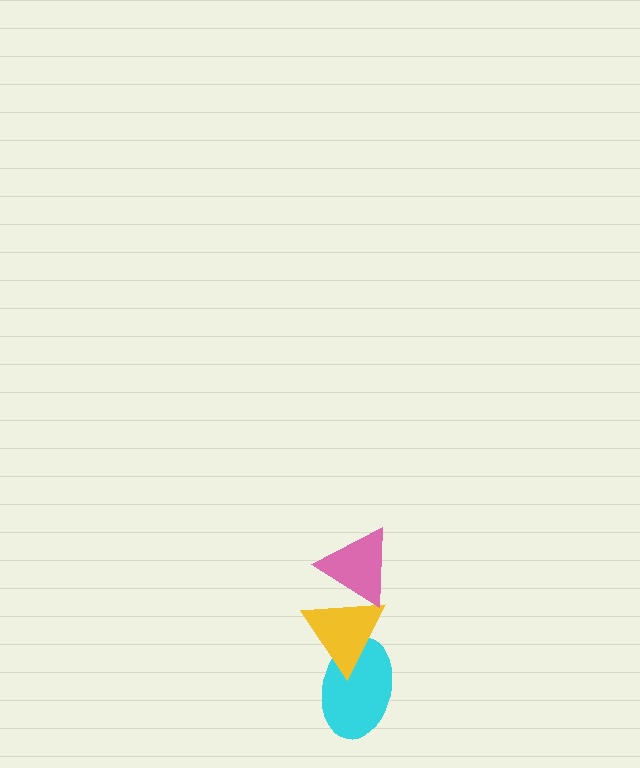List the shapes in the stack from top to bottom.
From top to bottom: the pink triangle, the yellow triangle, the cyan ellipse.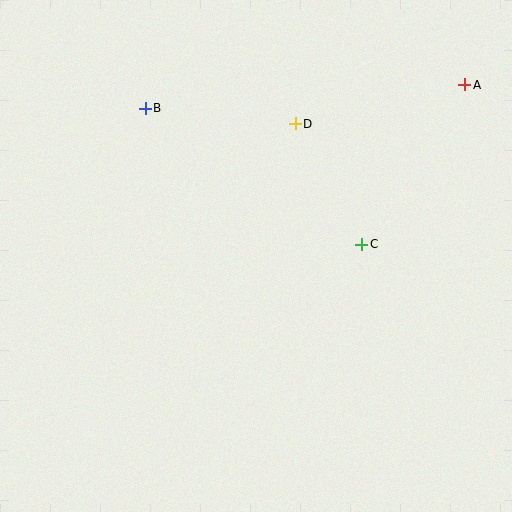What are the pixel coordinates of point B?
Point B is at (145, 108).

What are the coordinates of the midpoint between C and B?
The midpoint between C and B is at (254, 176).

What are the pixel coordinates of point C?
Point C is at (362, 244).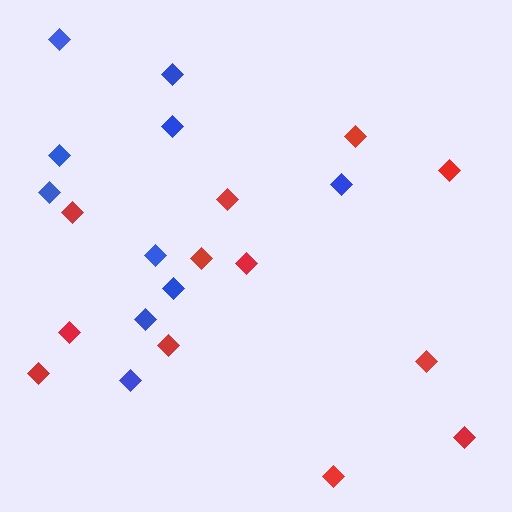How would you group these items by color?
There are 2 groups: one group of red diamonds (12) and one group of blue diamonds (10).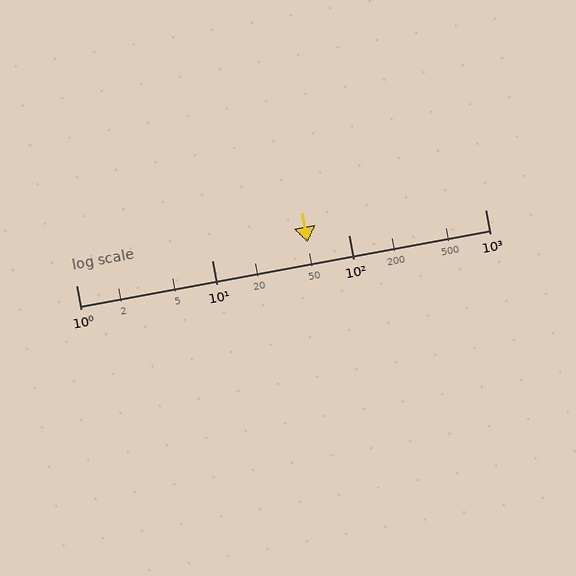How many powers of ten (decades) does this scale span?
The scale spans 3 decades, from 1 to 1000.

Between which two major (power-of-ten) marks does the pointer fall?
The pointer is between 10 and 100.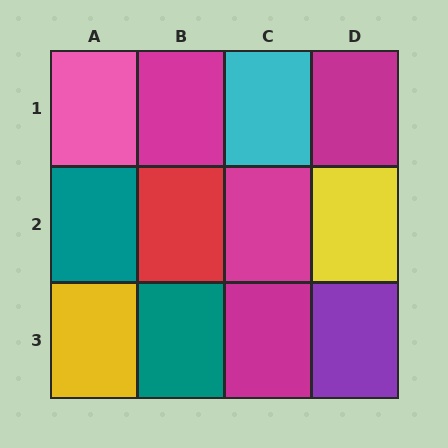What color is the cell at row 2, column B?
Red.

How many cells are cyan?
1 cell is cyan.